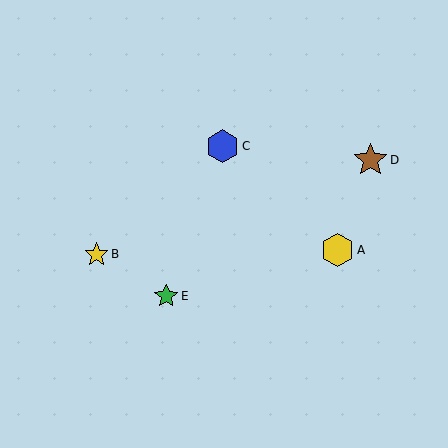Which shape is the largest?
The brown star (labeled D) is the largest.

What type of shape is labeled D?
Shape D is a brown star.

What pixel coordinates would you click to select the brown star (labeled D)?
Click at (370, 160) to select the brown star D.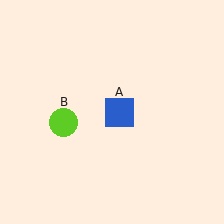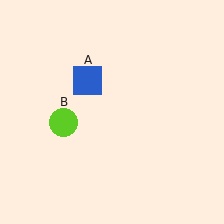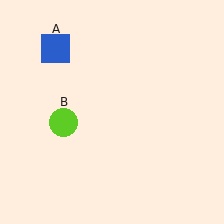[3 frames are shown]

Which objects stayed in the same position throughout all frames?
Lime circle (object B) remained stationary.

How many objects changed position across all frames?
1 object changed position: blue square (object A).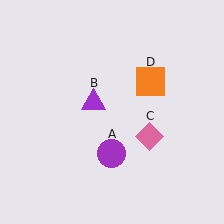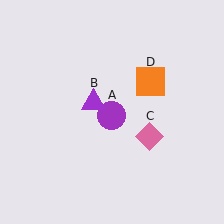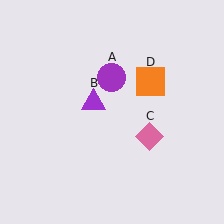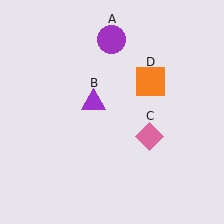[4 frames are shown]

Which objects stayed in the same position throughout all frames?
Purple triangle (object B) and pink diamond (object C) and orange square (object D) remained stationary.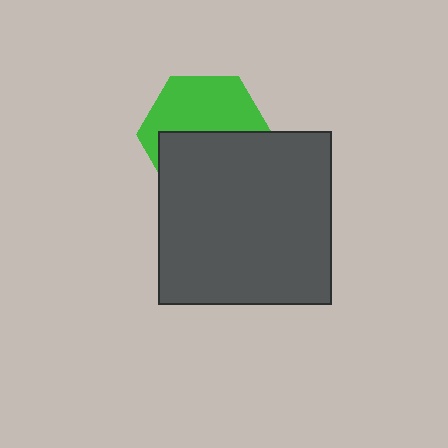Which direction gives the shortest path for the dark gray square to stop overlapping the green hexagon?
Moving down gives the shortest separation.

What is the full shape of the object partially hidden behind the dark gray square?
The partially hidden object is a green hexagon.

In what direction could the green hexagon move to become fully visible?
The green hexagon could move up. That would shift it out from behind the dark gray square entirely.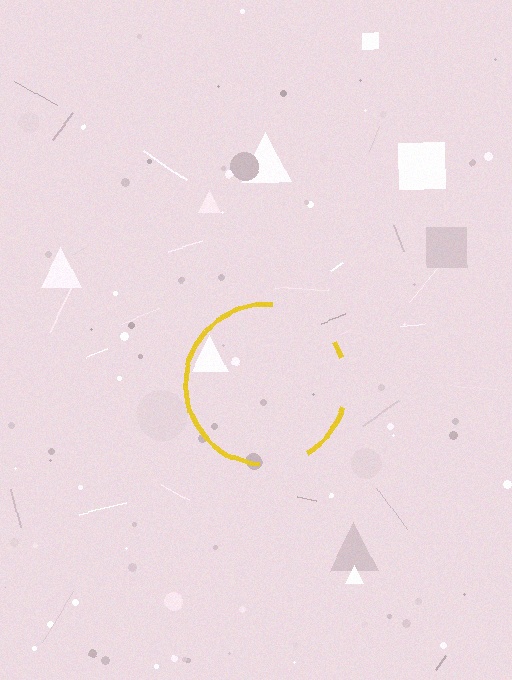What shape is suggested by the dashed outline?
The dashed outline suggests a circle.